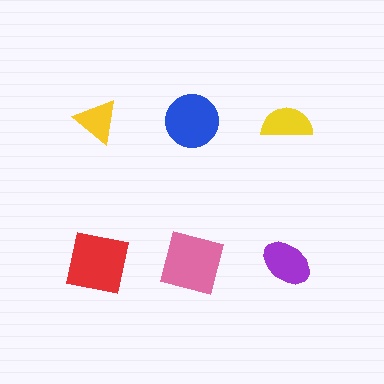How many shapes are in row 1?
3 shapes.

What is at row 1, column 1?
A yellow triangle.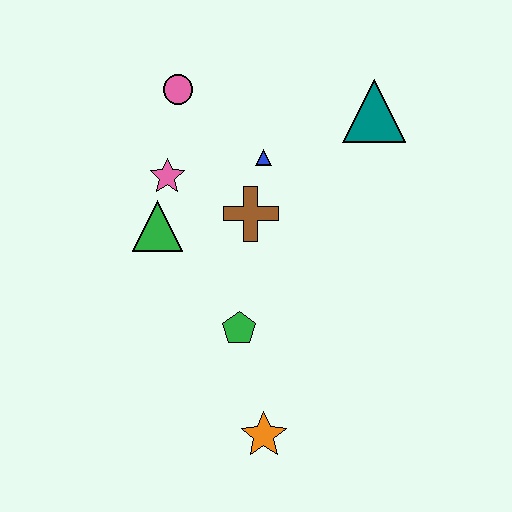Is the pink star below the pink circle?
Yes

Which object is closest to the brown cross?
The blue triangle is closest to the brown cross.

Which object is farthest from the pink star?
The orange star is farthest from the pink star.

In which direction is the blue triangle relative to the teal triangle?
The blue triangle is to the left of the teal triangle.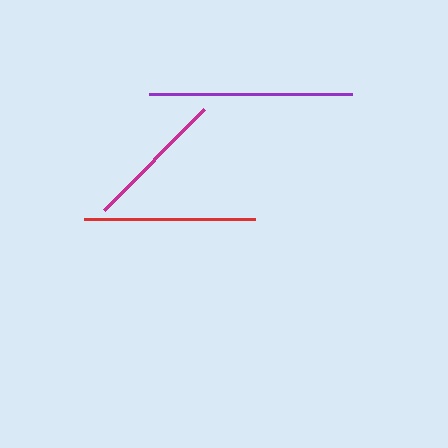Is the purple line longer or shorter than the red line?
The purple line is longer than the red line.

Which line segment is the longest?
The purple line is the longest at approximately 204 pixels.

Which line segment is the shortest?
The magenta line is the shortest at approximately 142 pixels.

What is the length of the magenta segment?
The magenta segment is approximately 142 pixels long.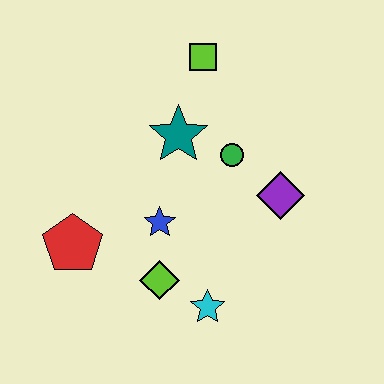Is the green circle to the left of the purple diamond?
Yes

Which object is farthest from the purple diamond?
The red pentagon is farthest from the purple diamond.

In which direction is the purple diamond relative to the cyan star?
The purple diamond is above the cyan star.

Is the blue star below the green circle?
Yes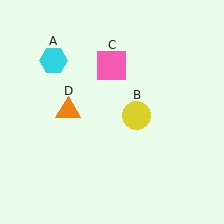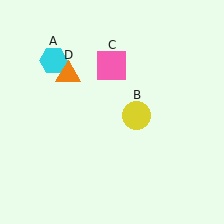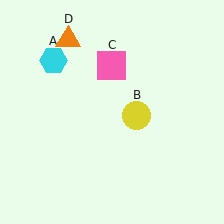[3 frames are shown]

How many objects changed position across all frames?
1 object changed position: orange triangle (object D).